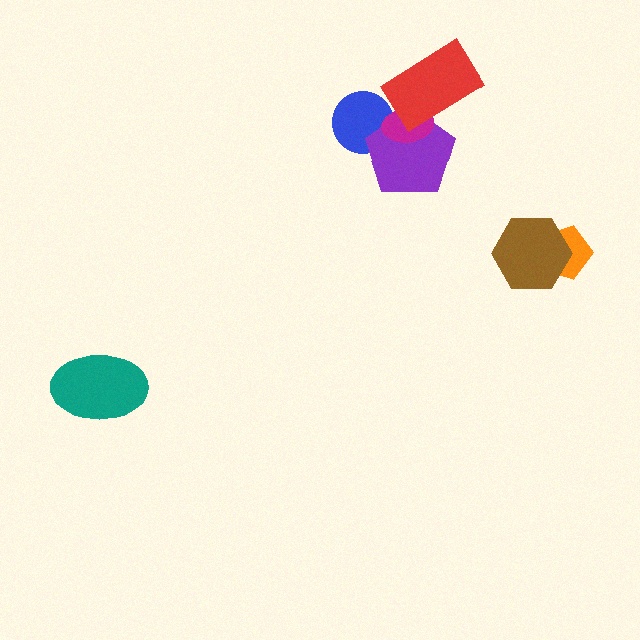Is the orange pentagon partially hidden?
Yes, it is partially covered by another shape.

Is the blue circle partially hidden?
Yes, it is partially covered by another shape.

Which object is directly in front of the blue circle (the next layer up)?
The purple pentagon is directly in front of the blue circle.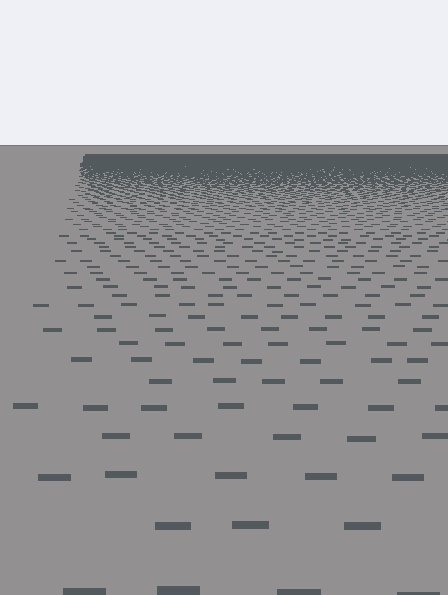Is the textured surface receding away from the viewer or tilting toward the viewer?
The surface is receding away from the viewer. Texture elements get smaller and denser toward the top.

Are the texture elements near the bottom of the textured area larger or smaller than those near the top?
Larger. Near the bottom, elements are closer to the viewer and appear at a bigger on-screen size.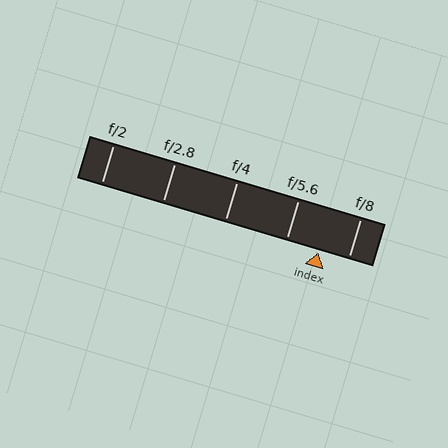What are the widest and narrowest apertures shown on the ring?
The widest aperture shown is f/2 and the narrowest is f/8.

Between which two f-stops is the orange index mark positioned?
The index mark is between f/5.6 and f/8.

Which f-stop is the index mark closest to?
The index mark is closest to f/8.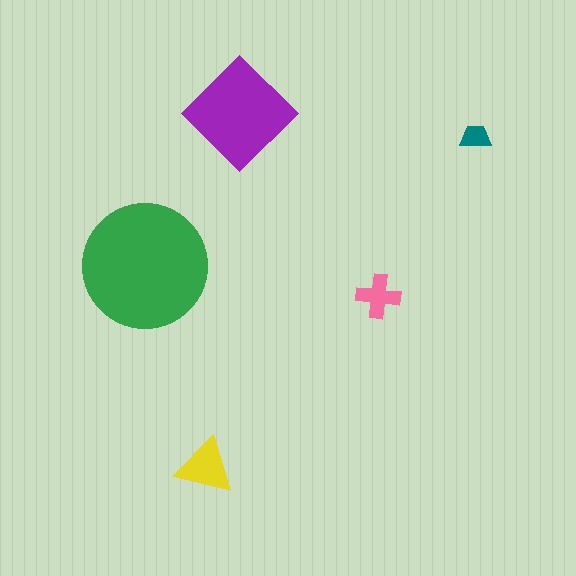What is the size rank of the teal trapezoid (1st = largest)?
5th.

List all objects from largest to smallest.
The green circle, the purple diamond, the yellow triangle, the pink cross, the teal trapezoid.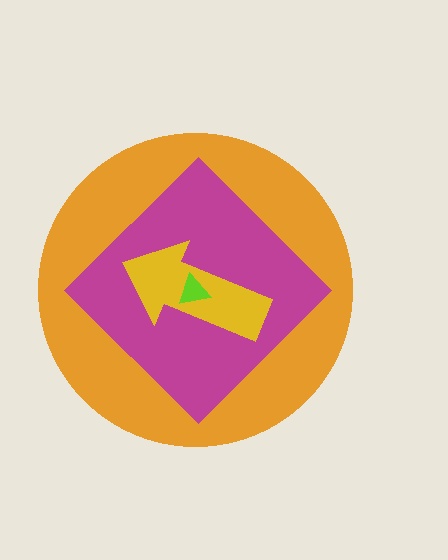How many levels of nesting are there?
4.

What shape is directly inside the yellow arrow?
The lime triangle.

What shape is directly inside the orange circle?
The magenta diamond.